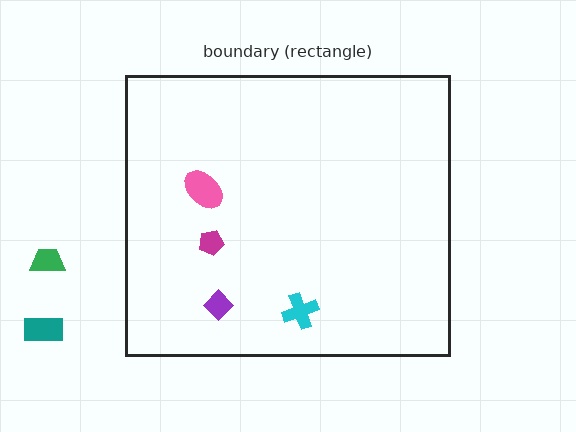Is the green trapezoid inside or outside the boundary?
Outside.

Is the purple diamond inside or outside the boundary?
Inside.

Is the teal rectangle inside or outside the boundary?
Outside.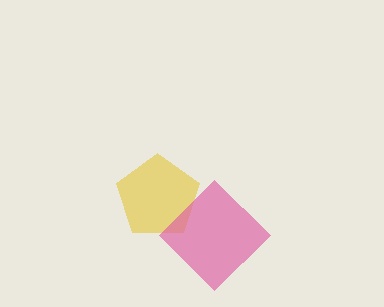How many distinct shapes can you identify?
There are 2 distinct shapes: a yellow pentagon, a pink diamond.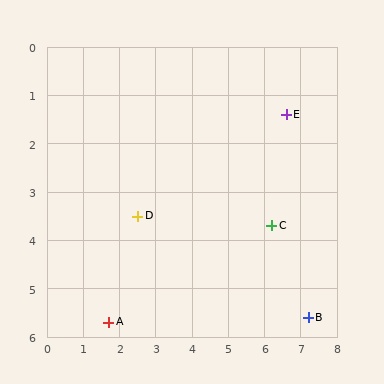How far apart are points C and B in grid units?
Points C and B are about 2.1 grid units apart.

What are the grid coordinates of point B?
Point B is at approximately (7.2, 5.6).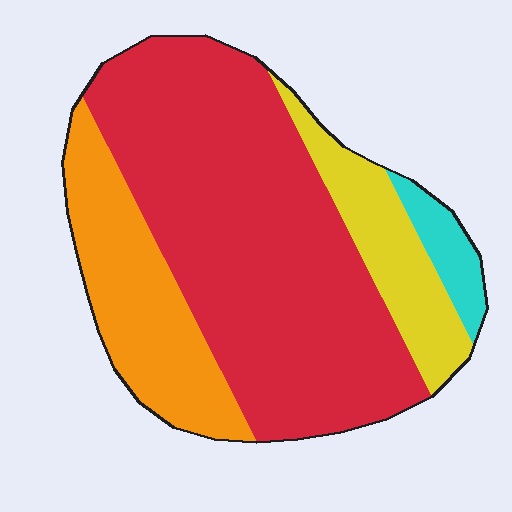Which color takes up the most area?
Red, at roughly 60%.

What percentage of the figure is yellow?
Yellow takes up about one eighth (1/8) of the figure.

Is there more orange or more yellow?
Orange.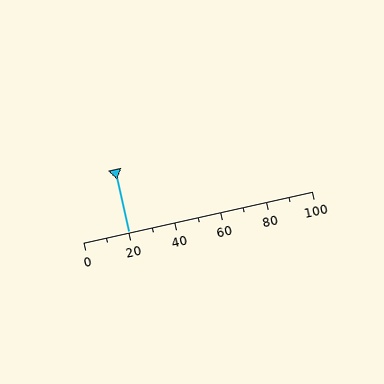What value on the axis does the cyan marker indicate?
The marker indicates approximately 20.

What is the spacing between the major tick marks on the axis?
The major ticks are spaced 20 apart.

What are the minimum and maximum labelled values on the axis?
The axis runs from 0 to 100.